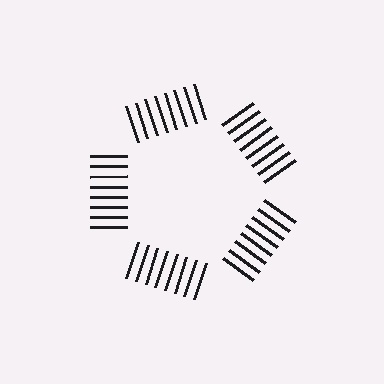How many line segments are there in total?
40 — 8 along each of the 5 edges.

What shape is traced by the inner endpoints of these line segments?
An illusory pentagon — the line segments terminate on its edges but no continuous stroke is drawn.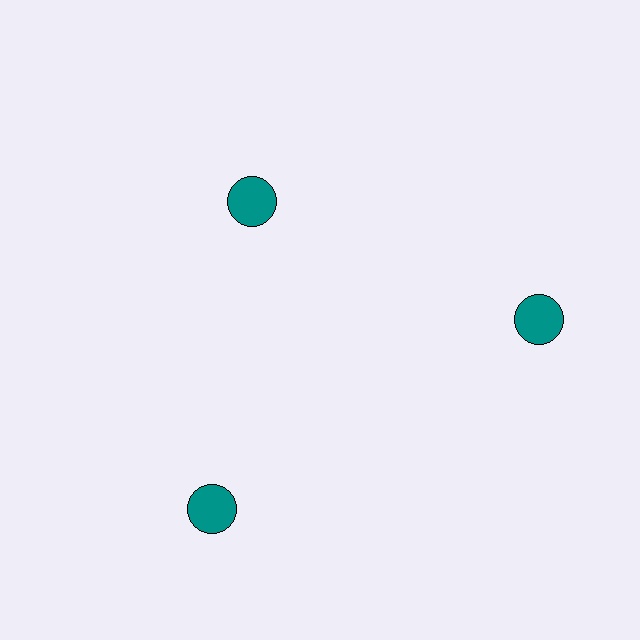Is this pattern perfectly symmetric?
No. The 3 teal circles are arranged in a ring, but one element near the 11 o'clock position is pulled inward toward the center, breaking the 3-fold rotational symmetry.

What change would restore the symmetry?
The symmetry would be restored by moving it outward, back onto the ring so that all 3 circles sit at equal angles and equal distance from the center.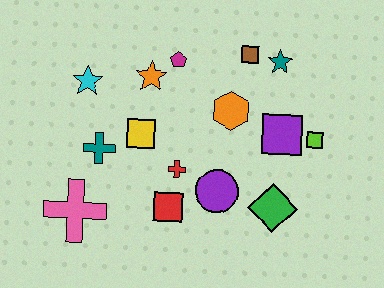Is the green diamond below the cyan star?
Yes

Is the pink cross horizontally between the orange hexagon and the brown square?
No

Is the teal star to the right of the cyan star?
Yes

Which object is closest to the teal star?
The brown square is closest to the teal star.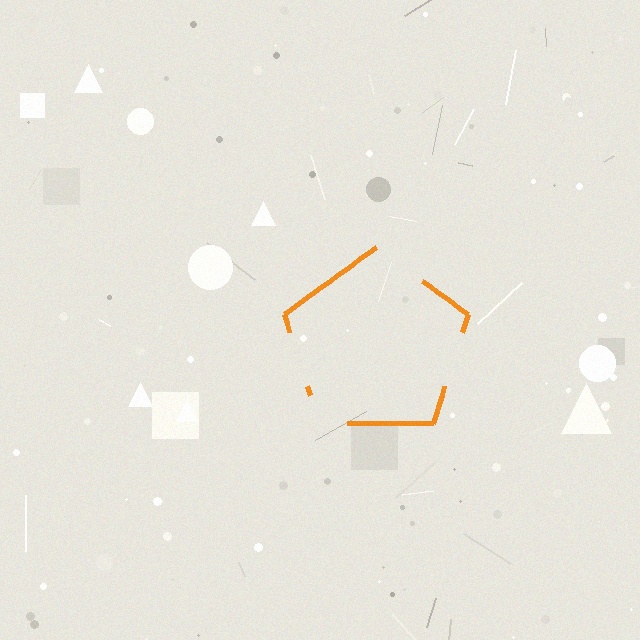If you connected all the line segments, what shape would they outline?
They would outline a pentagon.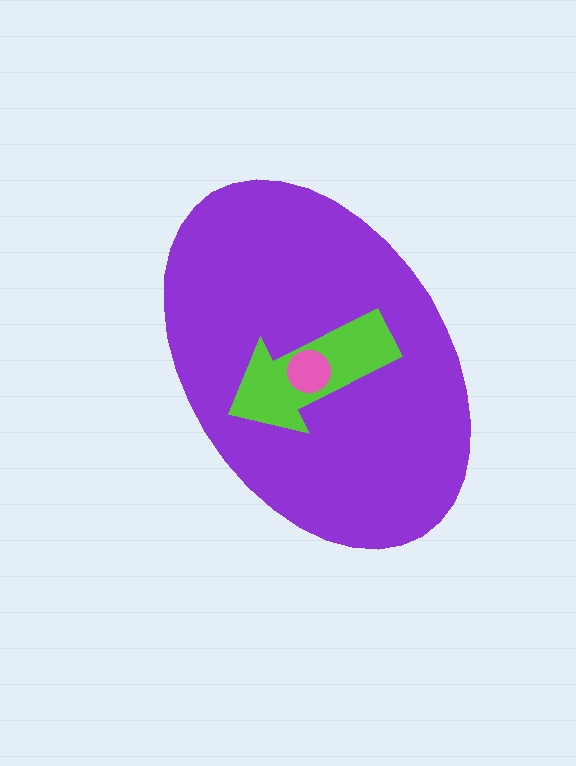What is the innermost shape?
The pink circle.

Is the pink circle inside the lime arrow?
Yes.